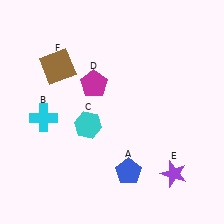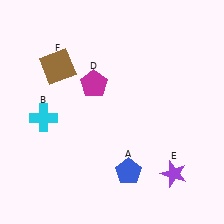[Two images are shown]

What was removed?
The cyan hexagon (C) was removed in Image 2.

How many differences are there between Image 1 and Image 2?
There is 1 difference between the two images.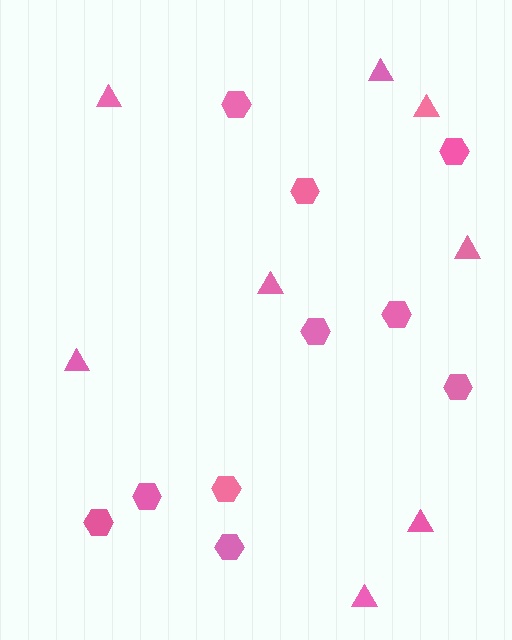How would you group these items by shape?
There are 2 groups: one group of hexagons (10) and one group of triangles (8).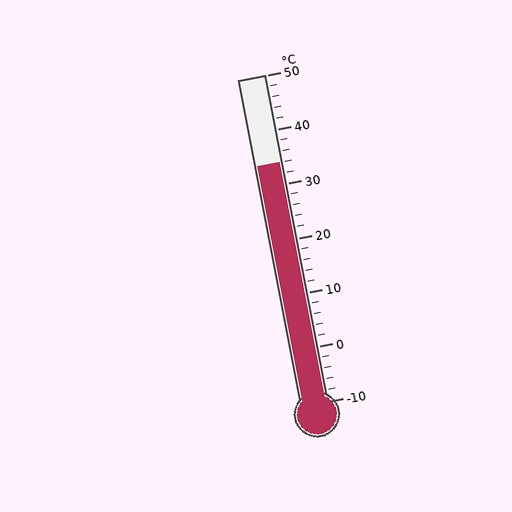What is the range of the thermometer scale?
The thermometer scale ranges from -10°C to 50°C.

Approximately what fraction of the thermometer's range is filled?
The thermometer is filled to approximately 75% of its range.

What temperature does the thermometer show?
The thermometer shows approximately 34°C.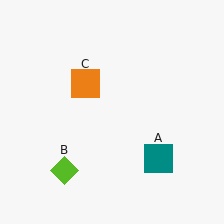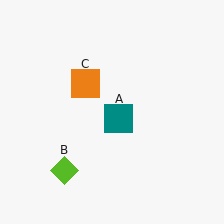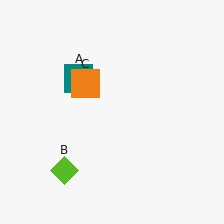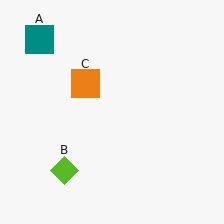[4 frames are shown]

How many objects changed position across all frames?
1 object changed position: teal square (object A).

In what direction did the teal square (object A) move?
The teal square (object A) moved up and to the left.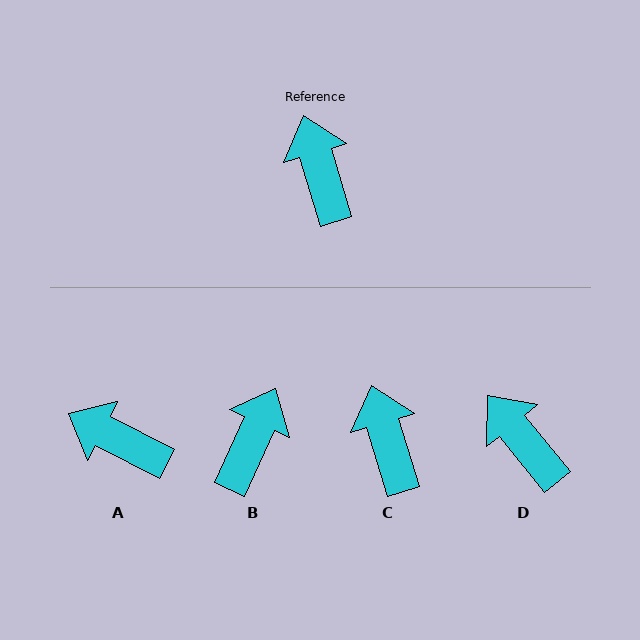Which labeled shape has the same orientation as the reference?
C.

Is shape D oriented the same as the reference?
No, it is off by about 22 degrees.